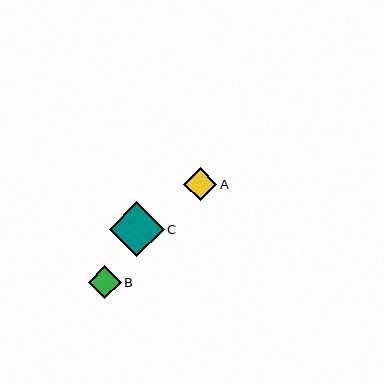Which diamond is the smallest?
Diamond A is the smallest with a size of approximately 33 pixels.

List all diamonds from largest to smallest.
From largest to smallest: C, B, A.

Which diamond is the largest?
Diamond C is the largest with a size of approximately 55 pixels.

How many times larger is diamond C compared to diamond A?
Diamond C is approximately 1.7 times the size of diamond A.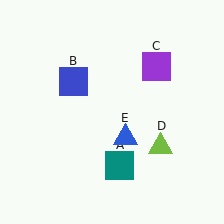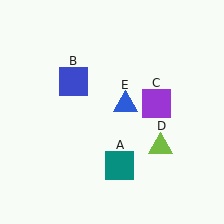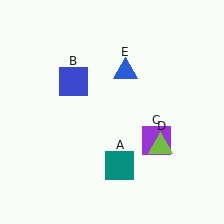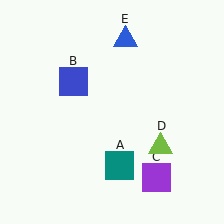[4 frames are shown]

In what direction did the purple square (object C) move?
The purple square (object C) moved down.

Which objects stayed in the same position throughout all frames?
Teal square (object A) and blue square (object B) and lime triangle (object D) remained stationary.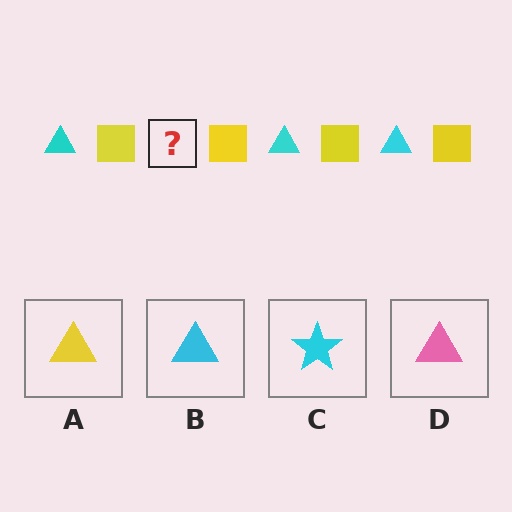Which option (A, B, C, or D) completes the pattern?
B.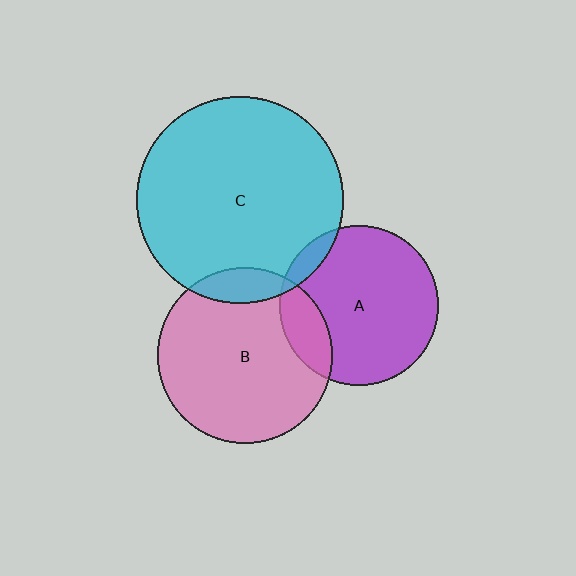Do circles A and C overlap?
Yes.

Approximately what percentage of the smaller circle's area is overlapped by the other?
Approximately 5%.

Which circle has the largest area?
Circle C (cyan).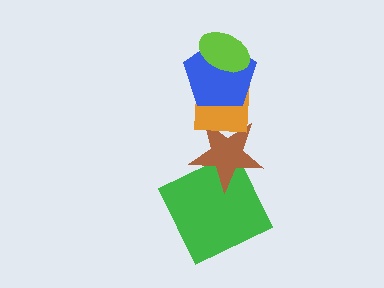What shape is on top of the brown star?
The orange square is on top of the brown star.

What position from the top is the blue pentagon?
The blue pentagon is 2nd from the top.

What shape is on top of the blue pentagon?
The lime ellipse is on top of the blue pentagon.